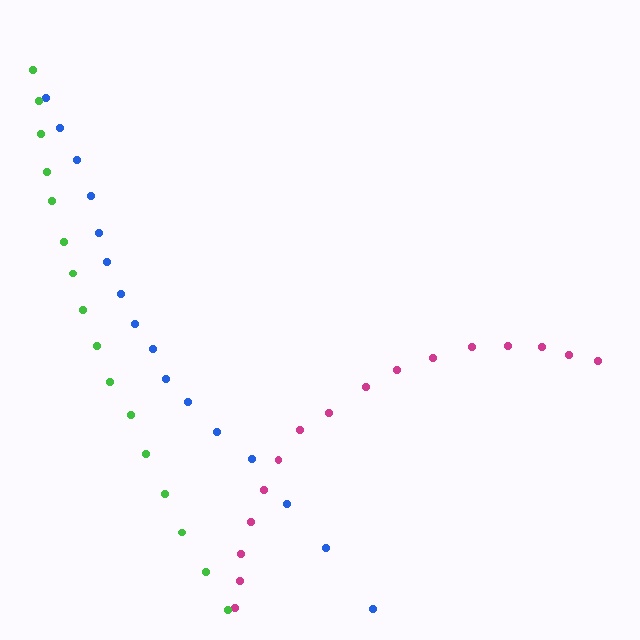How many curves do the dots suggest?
There are 3 distinct paths.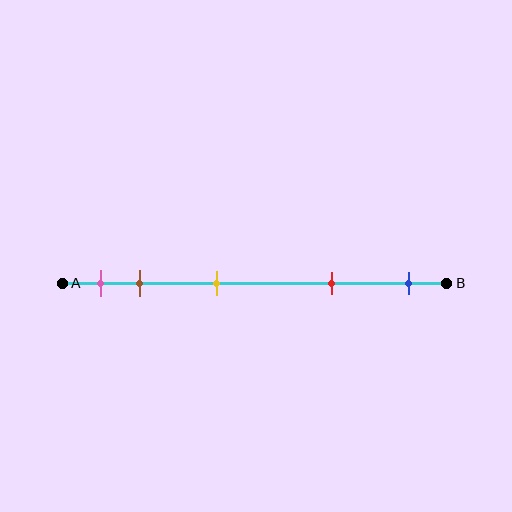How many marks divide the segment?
There are 5 marks dividing the segment.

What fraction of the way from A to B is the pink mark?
The pink mark is approximately 10% (0.1) of the way from A to B.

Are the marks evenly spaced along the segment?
No, the marks are not evenly spaced.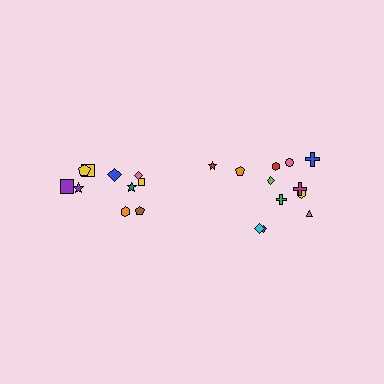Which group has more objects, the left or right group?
The right group.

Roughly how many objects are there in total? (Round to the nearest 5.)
Roughly 20 objects in total.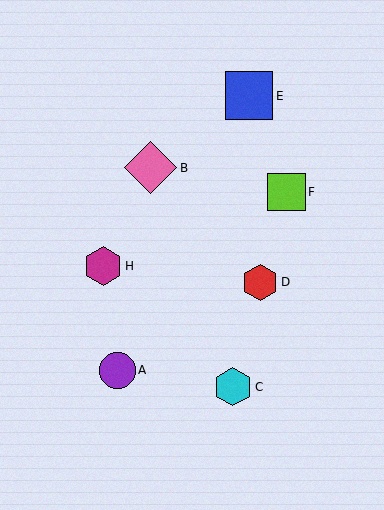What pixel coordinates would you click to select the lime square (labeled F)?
Click at (286, 192) to select the lime square F.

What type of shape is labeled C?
Shape C is a cyan hexagon.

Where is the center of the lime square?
The center of the lime square is at (286, 192).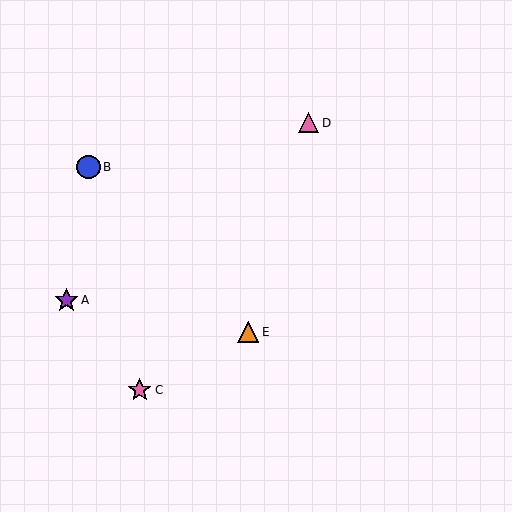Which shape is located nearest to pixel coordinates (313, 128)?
The pink triangle (labeled D) at (309, 123) is nearest to that location.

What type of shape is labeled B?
Shape B is a blue circle.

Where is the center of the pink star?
The center of the pink star is at (140, 390).